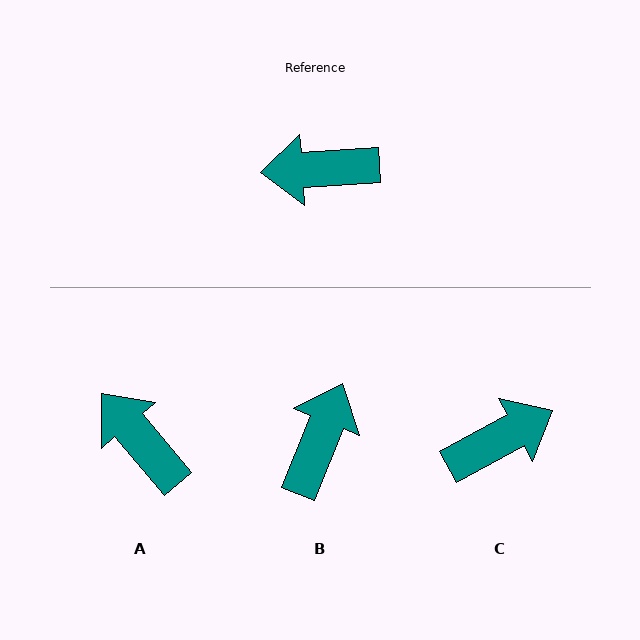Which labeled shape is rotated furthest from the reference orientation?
C, about 155 degrees away.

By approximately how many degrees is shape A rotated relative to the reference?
Approximately 54 degrees clockwise.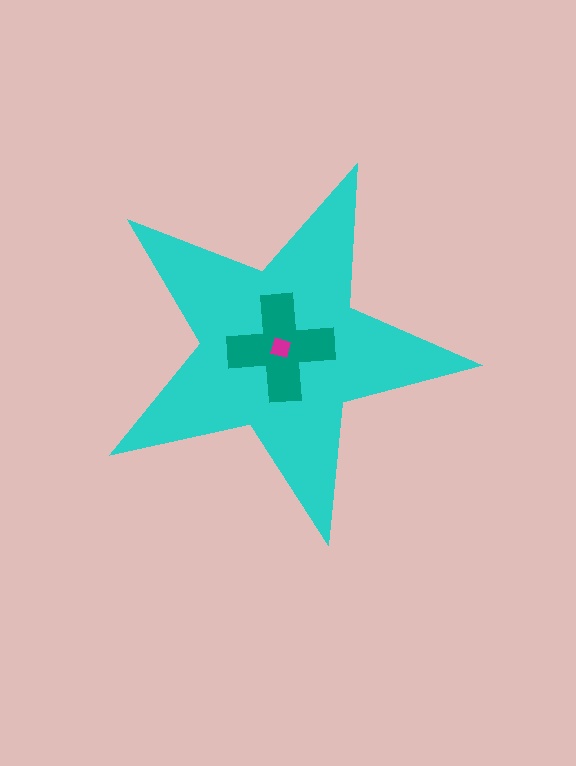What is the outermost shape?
The cyan star.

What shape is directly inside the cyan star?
The teal cross.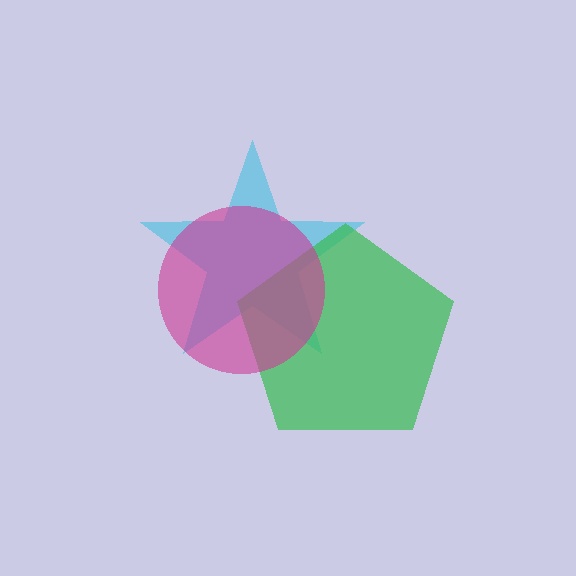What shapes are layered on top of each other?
The layered shapes are: a cyan star, a green pentagon, a magenta circle.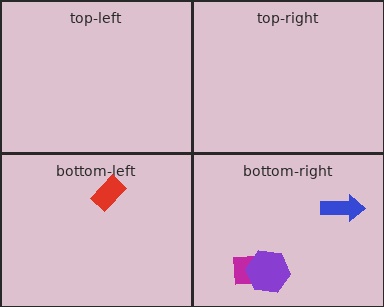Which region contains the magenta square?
The bottom-right region.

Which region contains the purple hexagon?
The bottom-right region.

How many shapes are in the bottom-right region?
3.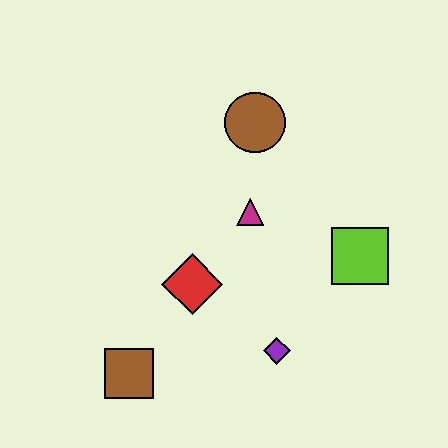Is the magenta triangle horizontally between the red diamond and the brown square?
No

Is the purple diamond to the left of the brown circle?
No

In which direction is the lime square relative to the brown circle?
The lime square is below the brown circle.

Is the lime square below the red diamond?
No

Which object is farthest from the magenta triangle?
The brown square is farthest from the magenta triangle.